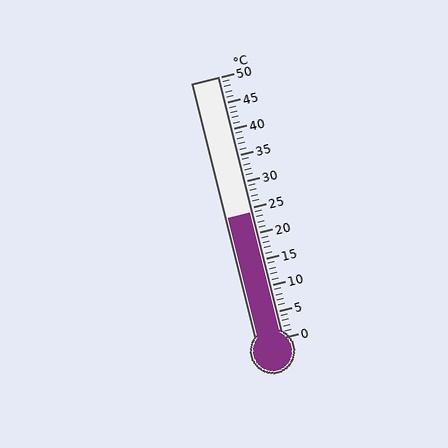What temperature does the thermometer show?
The thermometer shows approximately 24°C.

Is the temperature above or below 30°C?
The temperature is below 30°C.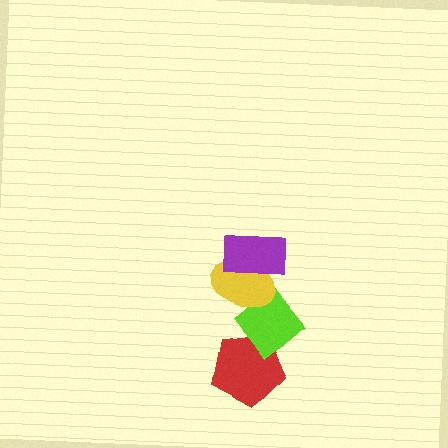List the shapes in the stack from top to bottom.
From top to bottom: the purple rectangle, the yellow ellipse, the lime diamond, the red pentagon.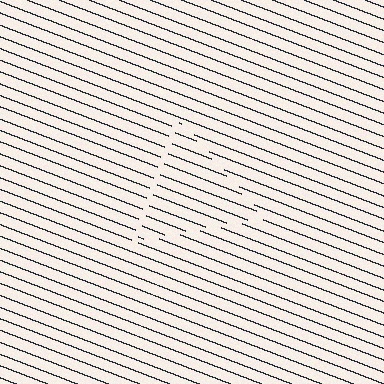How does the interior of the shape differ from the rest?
The interior of the shape contains the same grating, shifted by half a period — the contour is defined by the phase discontinuity where line-ends from the inner and outer gratings abut.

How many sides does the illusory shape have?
3 sides — the line-ends trace a triangle.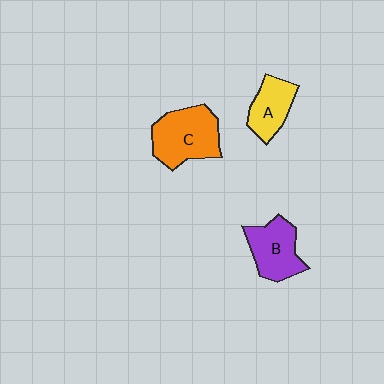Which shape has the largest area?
Shape C (orange).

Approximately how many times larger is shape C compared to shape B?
Approximately 1.3 times.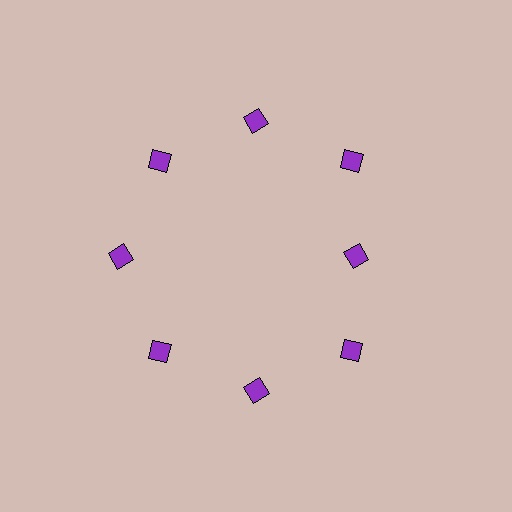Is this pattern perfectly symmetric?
No. The 8 purple diamonds are arranged in a ring, but one element near the 3 o'clock position is pulled inward toward the center, breaking the 8-fold rotational symmetry.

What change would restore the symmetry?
The symmetry would be restored by moving it outward, back onto the ring so that all 8 diamonds sit at equal angles and equal distance from the center.